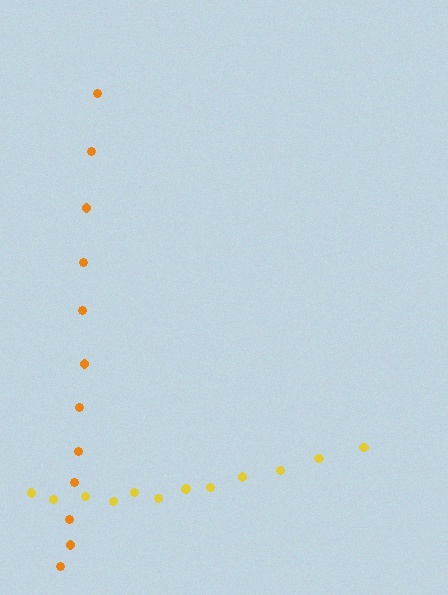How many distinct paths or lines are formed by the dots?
There are 2 distinct paths.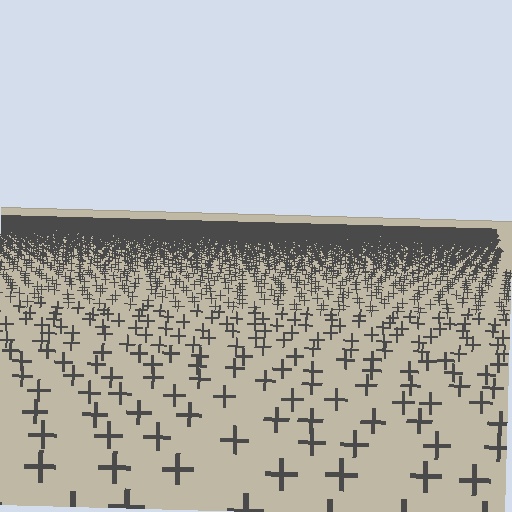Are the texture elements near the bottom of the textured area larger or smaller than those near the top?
Larger. Near the bottom, elements are closer to the viewer and appear at a bigger on-screen size.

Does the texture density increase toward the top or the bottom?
Density increases toward the top.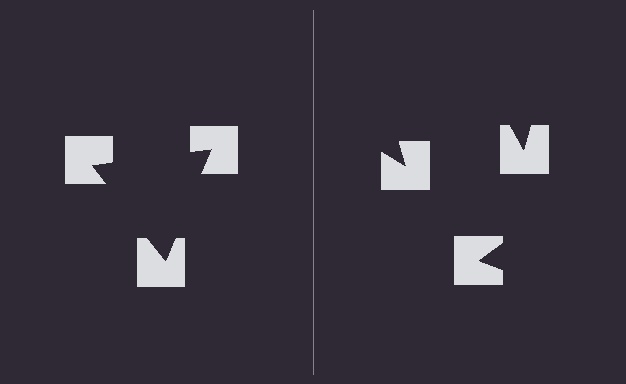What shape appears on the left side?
An illusory triangle.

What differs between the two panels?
The notched squares are positioned identically on both sides; only the wedge orientations differ. On the left they align to a triangle; on the right they are misaligned.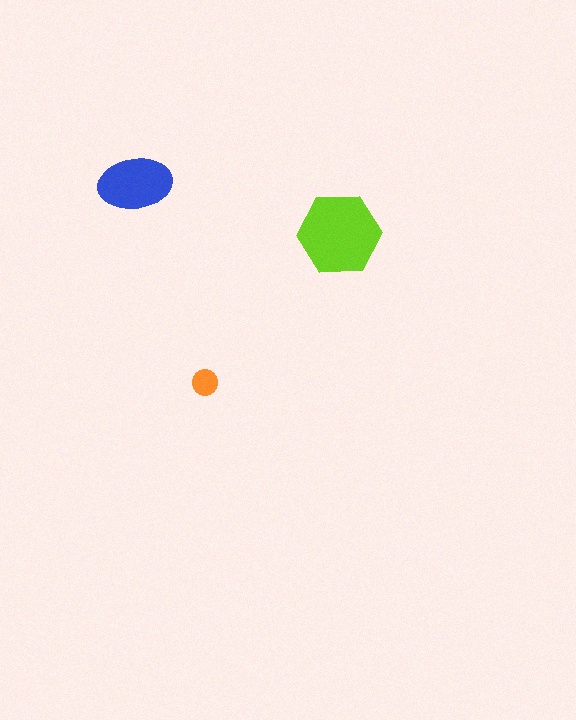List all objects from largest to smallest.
The lime hexagon, the blue ellipse, the orange circle.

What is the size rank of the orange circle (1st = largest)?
3rd.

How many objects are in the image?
There are 3 objects in the image.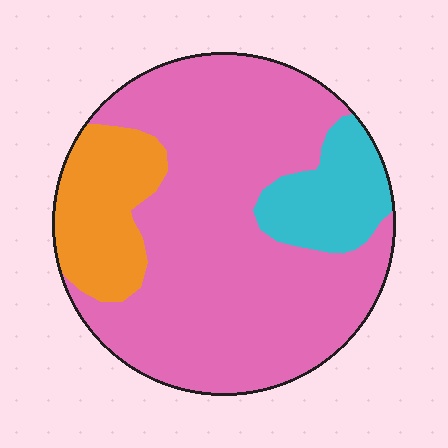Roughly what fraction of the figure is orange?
Orange covers about 15% of the figure.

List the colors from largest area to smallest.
From largest to smallest: pink, orange, cyan.